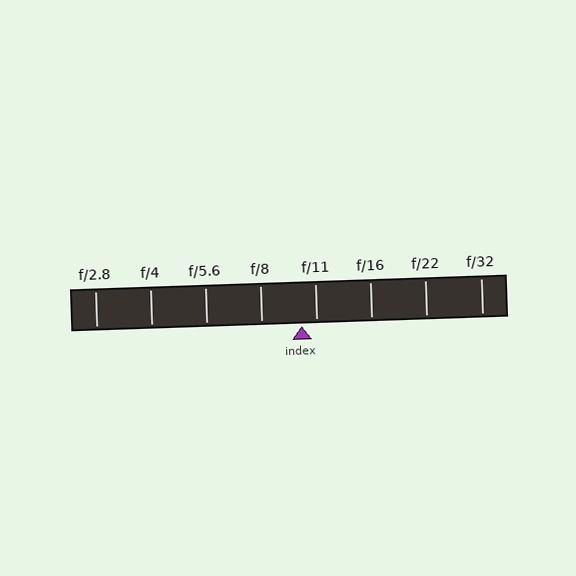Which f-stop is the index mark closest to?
The index mark is closest to f/11.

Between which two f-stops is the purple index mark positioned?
The index mark is between f/8 and f/11.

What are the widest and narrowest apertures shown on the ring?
The widest aperture shown is f/2.8 and the narrowest is f/32.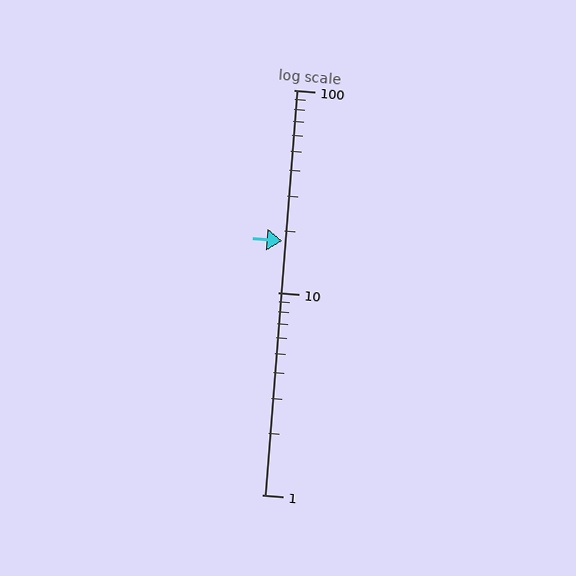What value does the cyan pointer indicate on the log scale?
The pointer indicates approximately 18.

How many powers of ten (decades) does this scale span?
The scale spans 2 decades, from 1 to 100.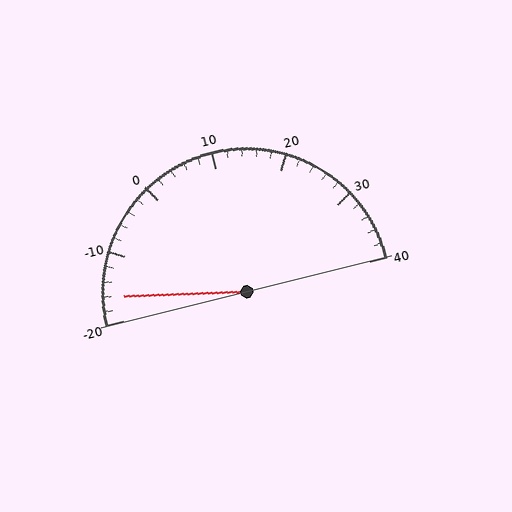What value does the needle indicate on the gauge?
The needle indicates approximately -16.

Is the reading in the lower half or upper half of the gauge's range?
The reading is in the lower half of the range (-20 to 40).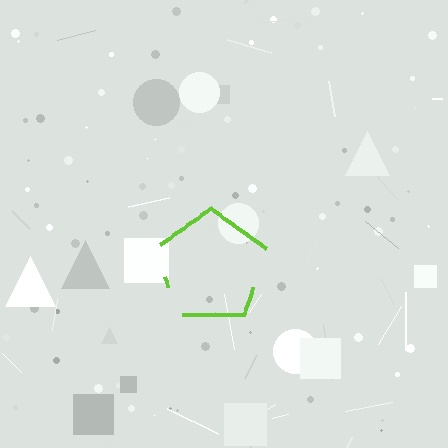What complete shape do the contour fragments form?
The contour fragments form a pentagon.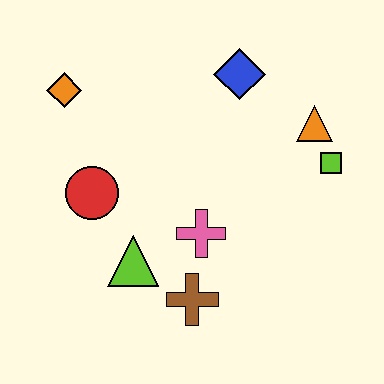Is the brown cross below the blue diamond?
Yes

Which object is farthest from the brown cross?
The orange diamond is farthest from the brown cross.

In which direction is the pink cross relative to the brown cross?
The pink cross is above the brown cross.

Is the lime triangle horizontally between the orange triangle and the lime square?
No